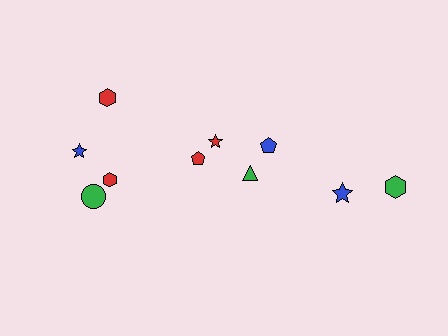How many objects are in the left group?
There are 6 objects.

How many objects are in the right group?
There are 4 objects.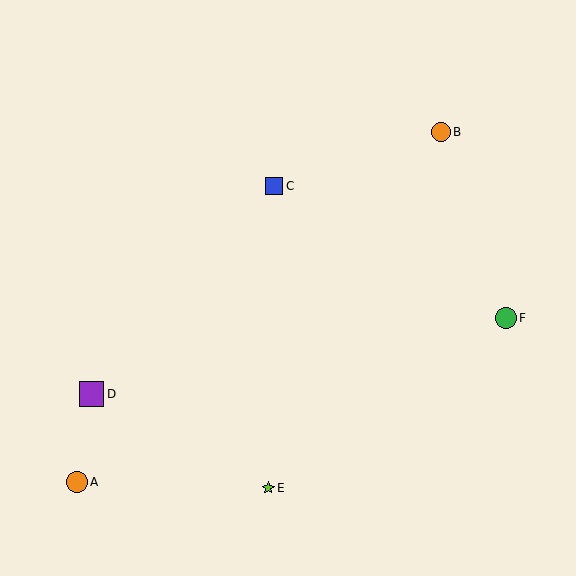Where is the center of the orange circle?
The center of the orange circle is at (441, 132).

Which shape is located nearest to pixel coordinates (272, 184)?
The blue square (labeled C) at (274, 186) is nearest to that location.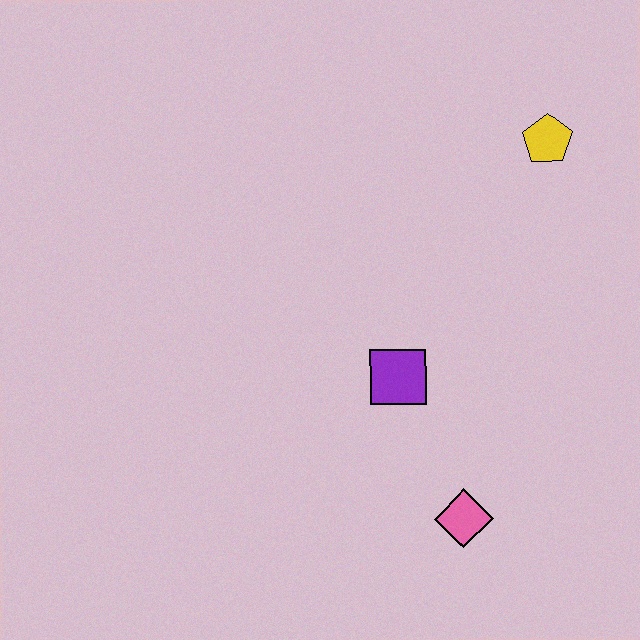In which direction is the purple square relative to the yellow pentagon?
The purple square is below the yellow pentagon.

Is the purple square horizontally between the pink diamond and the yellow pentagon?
No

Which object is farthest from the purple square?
The yellow pentagon is farthest from the purple square.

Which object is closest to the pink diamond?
The purple square is closest to the pink diamond.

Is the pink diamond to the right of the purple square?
Yes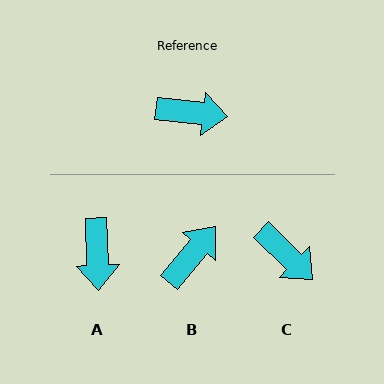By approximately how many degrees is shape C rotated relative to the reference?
Approximately 37 degrees clockwise.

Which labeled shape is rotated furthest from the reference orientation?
A, about 81 degrees away.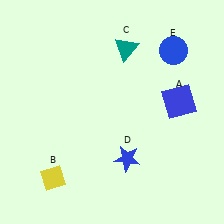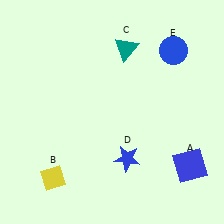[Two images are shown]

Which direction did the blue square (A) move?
The blue square (A) moved down.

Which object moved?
The blue square (A) moved down.